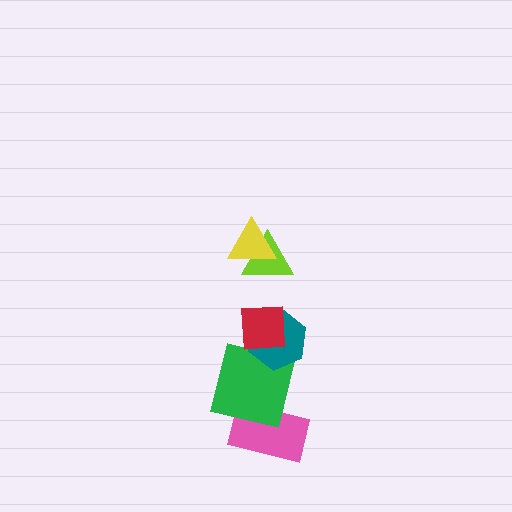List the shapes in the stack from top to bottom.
From top to bottom: the yellow triangle, the lime triangle, the red square, the teal hexagon, the green square, the pink rectangle.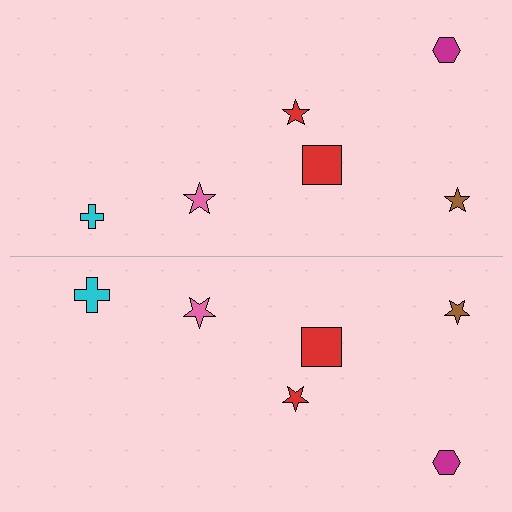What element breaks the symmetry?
The cyan cross on the bottom side has a different size than its mirror counterpart.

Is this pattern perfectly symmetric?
No, the pattern is not perfectly symmetric. The cyan cross on the bottom side has a different size than its mirror counterpart.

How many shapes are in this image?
There are 12 shapes in this image.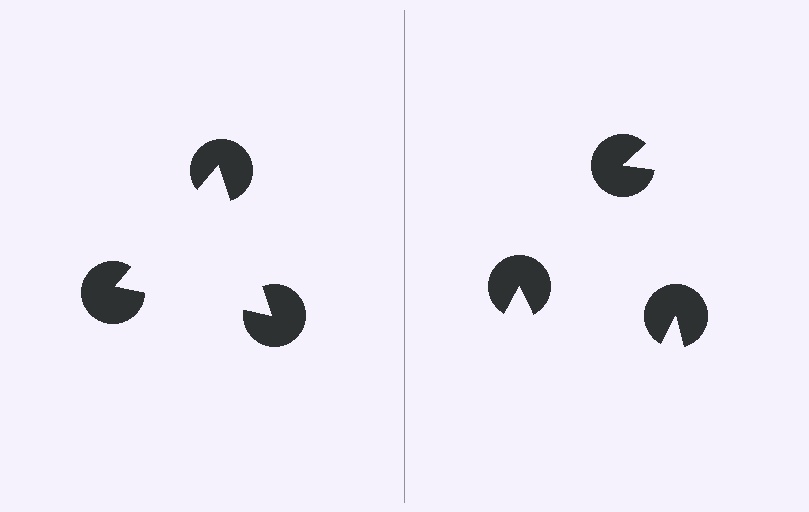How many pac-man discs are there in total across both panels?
6 — 3 on each side.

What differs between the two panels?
The pac-man discs are positioned identically on both sides; only the wedge orientations differ. On the left they align to a triangle; on the right they are misaligned.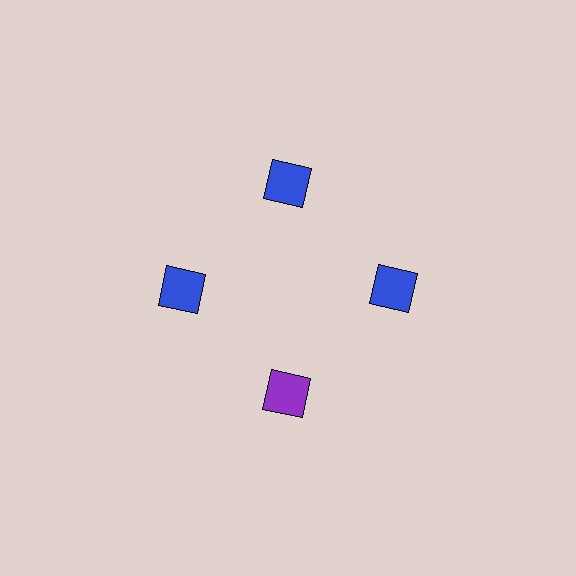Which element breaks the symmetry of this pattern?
The purple square at roughly the 6 o'clock position breaks the symmetry. All other shapes are blue squares.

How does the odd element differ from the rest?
It has a different color: purple instead of blue.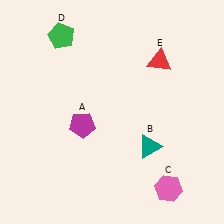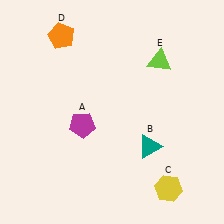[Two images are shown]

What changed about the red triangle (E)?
In Image 1, E is red. In Image 2, it changed to lime.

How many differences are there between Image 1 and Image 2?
There are 3 differences between the two images.